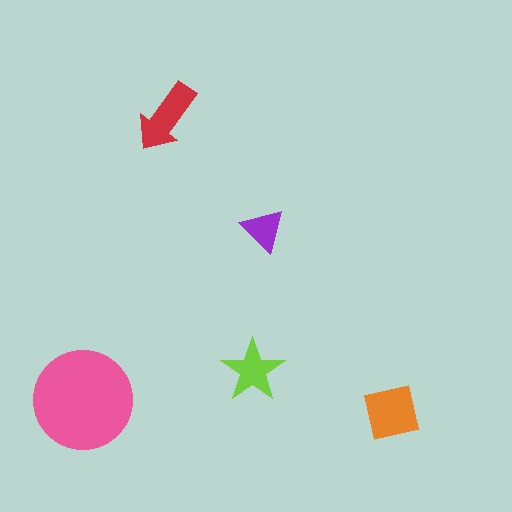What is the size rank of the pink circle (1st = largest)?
1st.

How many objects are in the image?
There are 5 objects in the image.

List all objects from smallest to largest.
The purple triangle, the lime star, the red arrow, the orange square, the pink circle.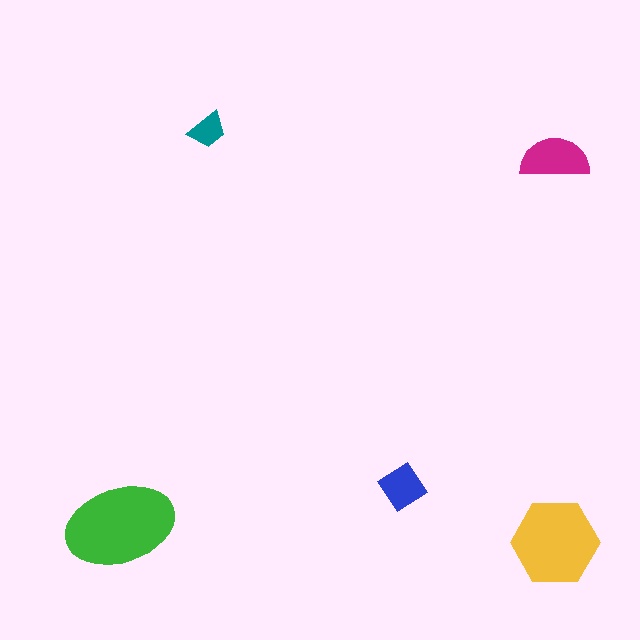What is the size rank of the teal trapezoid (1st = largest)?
5th.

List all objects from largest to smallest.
The green ellipse, the yellow hexagon, the magenta semicircle, the blue diamond, the teal trapezoid.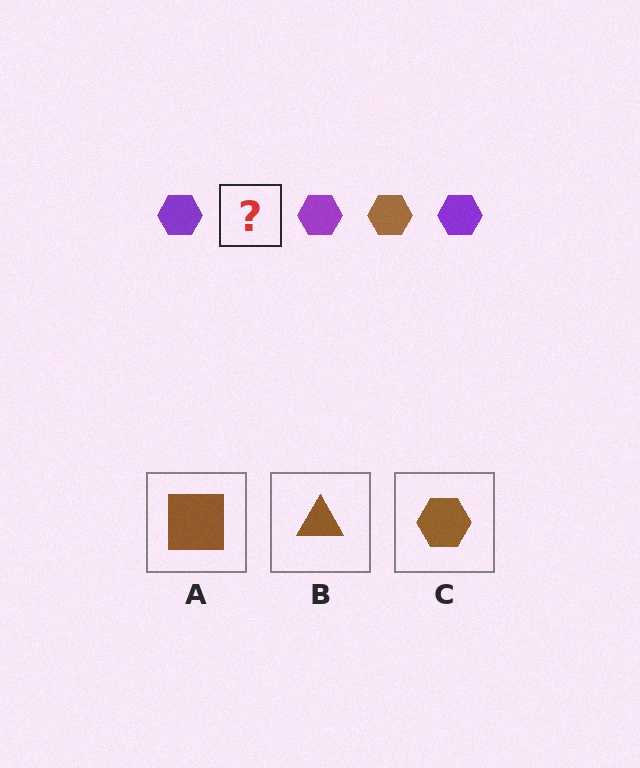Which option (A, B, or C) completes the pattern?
C.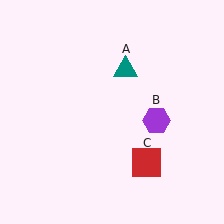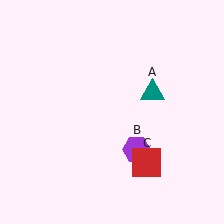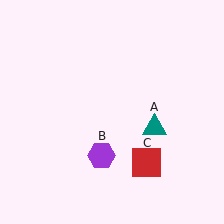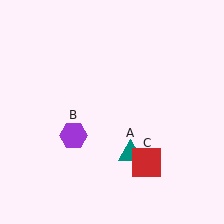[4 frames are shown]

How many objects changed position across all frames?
2 objects changed position: teal triangle (object A), purple hexagon (object B).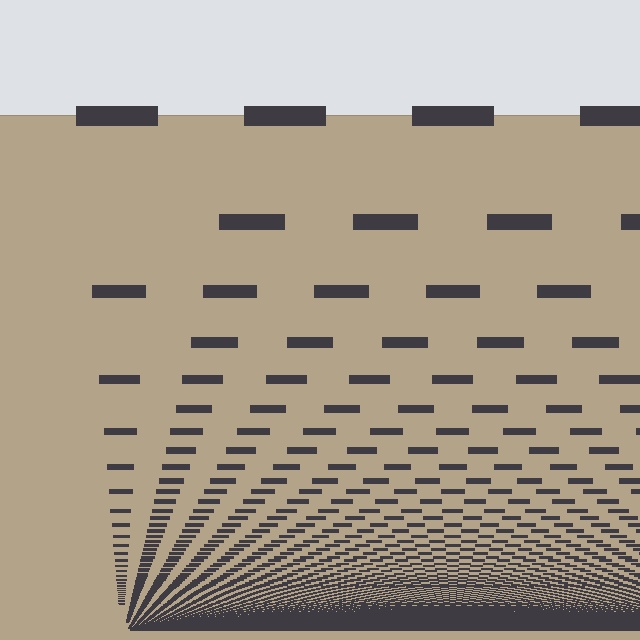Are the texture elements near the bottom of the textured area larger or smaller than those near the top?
Smaller. The gradient is inverted — elements near the bottom are smaller and denser.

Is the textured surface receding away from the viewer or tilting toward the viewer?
The surface appears to tilt toward the viewer. Texture elements get larger and sparser toward the top.